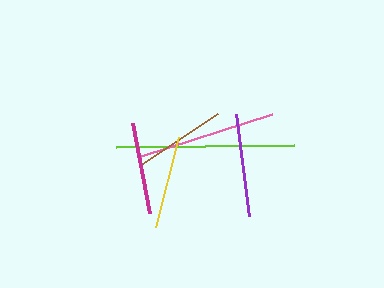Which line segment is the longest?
The lime line is the longest at approximately 178 pixels.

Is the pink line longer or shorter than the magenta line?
The pink line is longer than the magenta line.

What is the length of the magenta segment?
The magenta segment is approximately 92 pixels long.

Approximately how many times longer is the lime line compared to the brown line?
The lime line is approximately 2.0 times the length of the brown line.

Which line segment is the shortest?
The brown line is the shortest at approximately 90 pixels.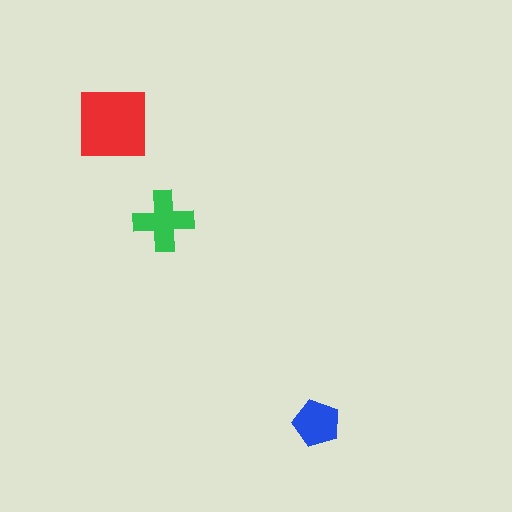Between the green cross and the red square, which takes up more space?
The red square.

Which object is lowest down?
The blue pentagon is bottommost.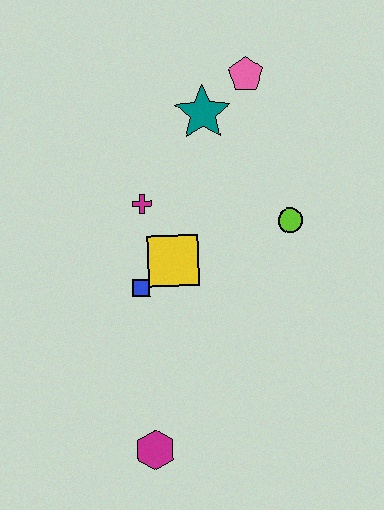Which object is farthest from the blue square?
The pink pentagon is farthest from the blue square.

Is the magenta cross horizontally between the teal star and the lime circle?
No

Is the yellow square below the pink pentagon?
Yes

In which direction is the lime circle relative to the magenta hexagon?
The lime circle is above the magenta hexagon.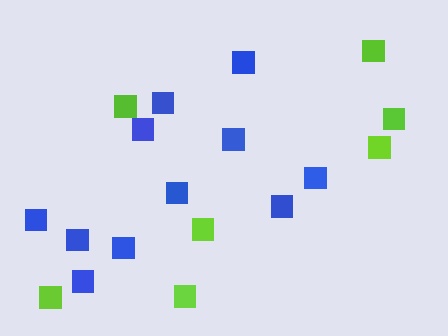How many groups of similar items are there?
There are 2 groups: one group of lime squares (7) and one group of blue squares (11).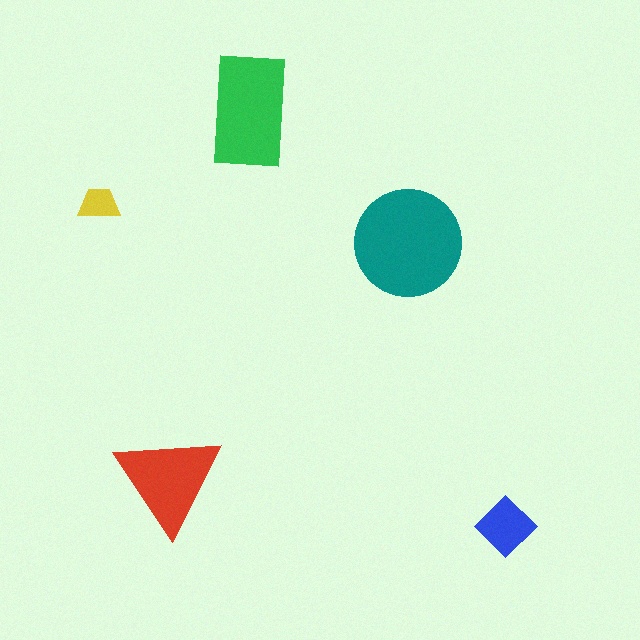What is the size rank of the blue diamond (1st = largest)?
4th.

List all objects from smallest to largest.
The yellow trapezoid, the blue diamond, the red triangle, the green rectangle, the teal circle.